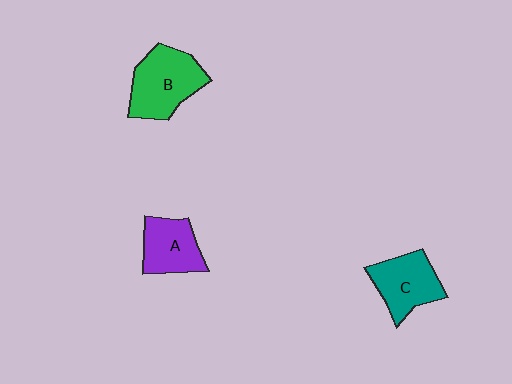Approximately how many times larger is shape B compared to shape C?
Approximately 1.2 times.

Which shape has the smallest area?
Shape A (purple).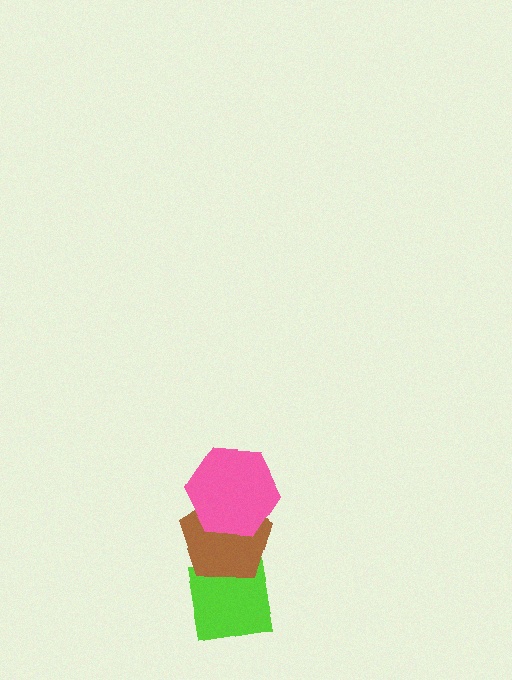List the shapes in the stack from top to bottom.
From top to bottom: the pink hexagon, the brown pentagon, the lime square.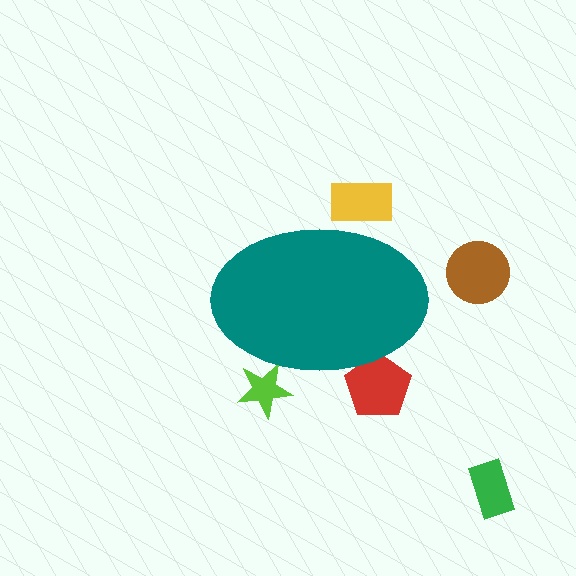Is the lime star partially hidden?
Yes, the lime star is partially hidden behind the teal ellipse.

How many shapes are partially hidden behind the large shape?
3 shapes are partially hidden.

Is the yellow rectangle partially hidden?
Yes, the yellow rectangle is partially hidden behind the teal ellipse.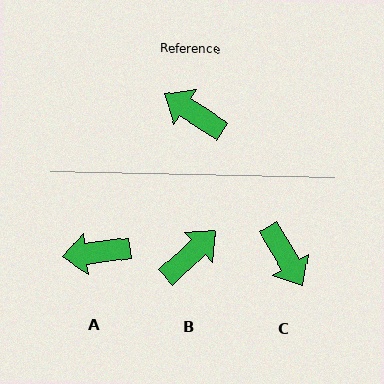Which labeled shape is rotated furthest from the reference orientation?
C, about 153 degrees away.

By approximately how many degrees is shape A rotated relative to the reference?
Approximately 41 degrees counter-clockwise.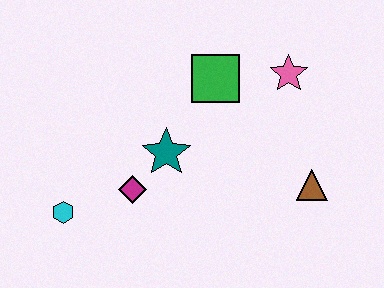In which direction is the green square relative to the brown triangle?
The green square is above the brown triangle.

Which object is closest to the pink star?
The green square is closest to the pink star.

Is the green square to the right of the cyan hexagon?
Yes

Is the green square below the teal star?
No